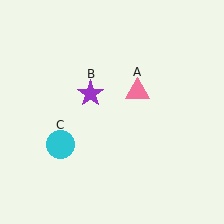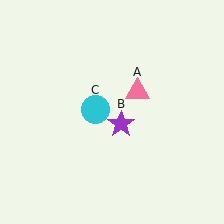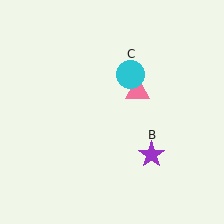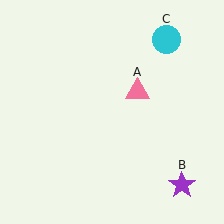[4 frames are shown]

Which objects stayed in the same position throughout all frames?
Pink triangle (object A) remained stationary.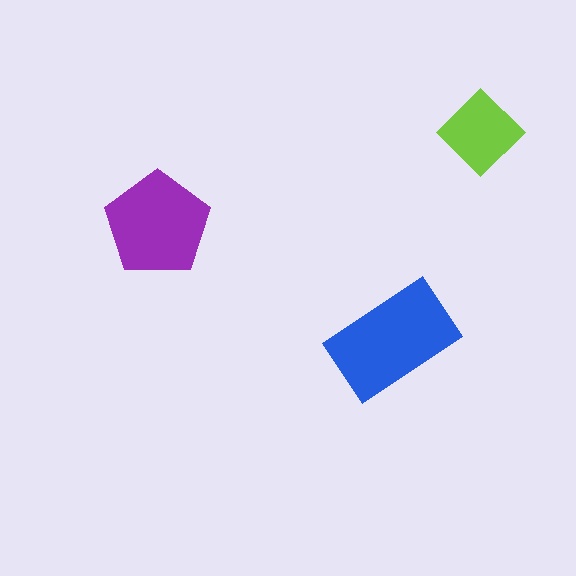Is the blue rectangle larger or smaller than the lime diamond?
Larger.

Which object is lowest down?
The blue rectangle is bottommost.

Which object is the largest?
The blue rectangle.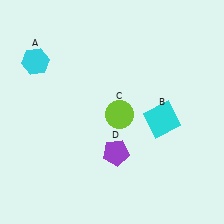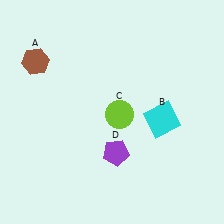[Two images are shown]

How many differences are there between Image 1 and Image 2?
There is 1 difference between the two images.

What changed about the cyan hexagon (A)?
In Image 1, A is cyan. In Image 2, it changed to brown.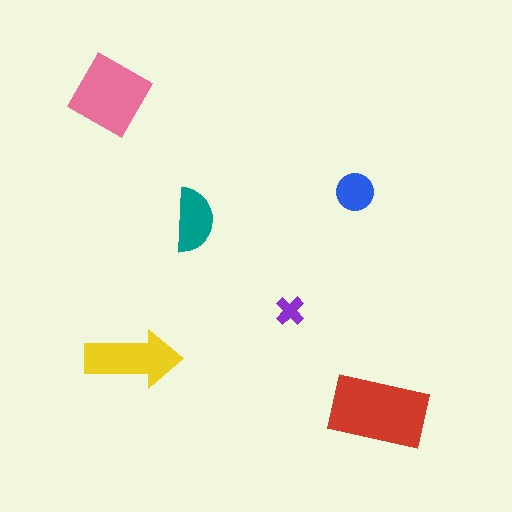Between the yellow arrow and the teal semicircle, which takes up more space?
The yellow arrow.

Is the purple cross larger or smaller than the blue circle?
Smaller.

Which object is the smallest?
The purple cross.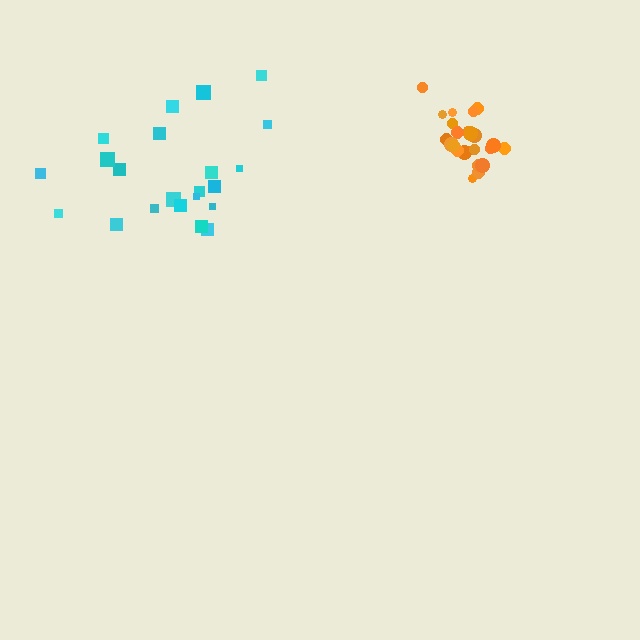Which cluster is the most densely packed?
Orange.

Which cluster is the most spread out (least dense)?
Cyan.